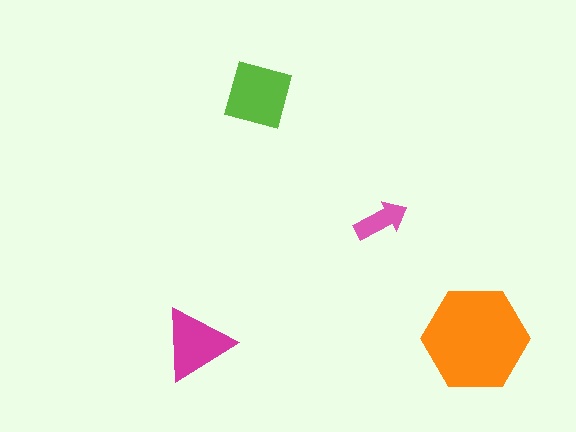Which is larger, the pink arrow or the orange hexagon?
The orange hexagon.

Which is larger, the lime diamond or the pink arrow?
The lime diamond.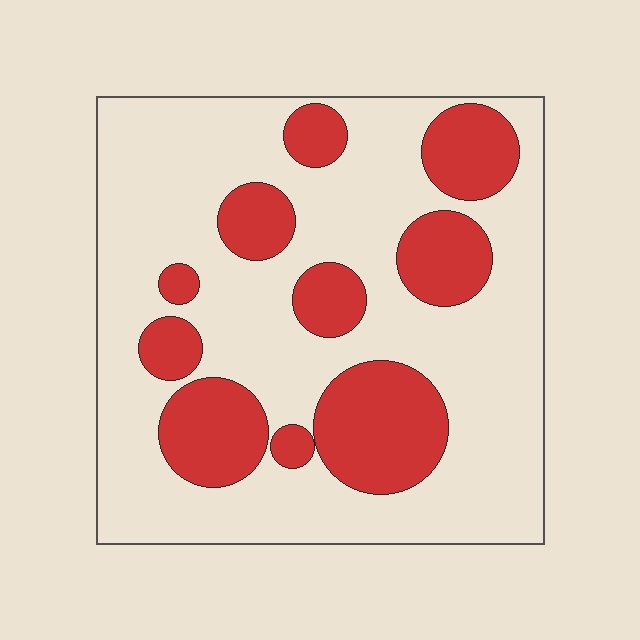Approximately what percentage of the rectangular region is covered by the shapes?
Approximately 30%.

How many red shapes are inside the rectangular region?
10.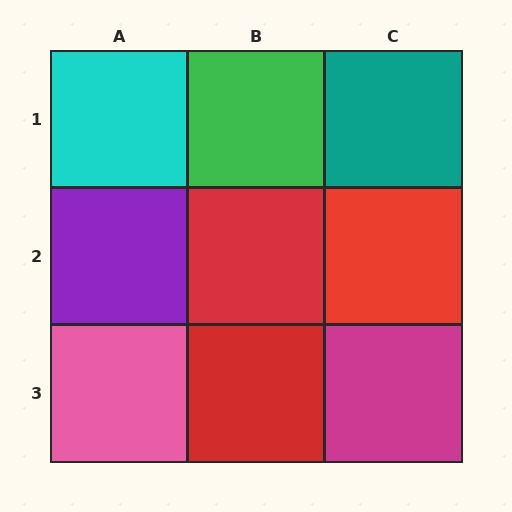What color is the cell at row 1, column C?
Teal.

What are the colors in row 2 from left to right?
Purple, red, red.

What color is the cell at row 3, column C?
Magenta.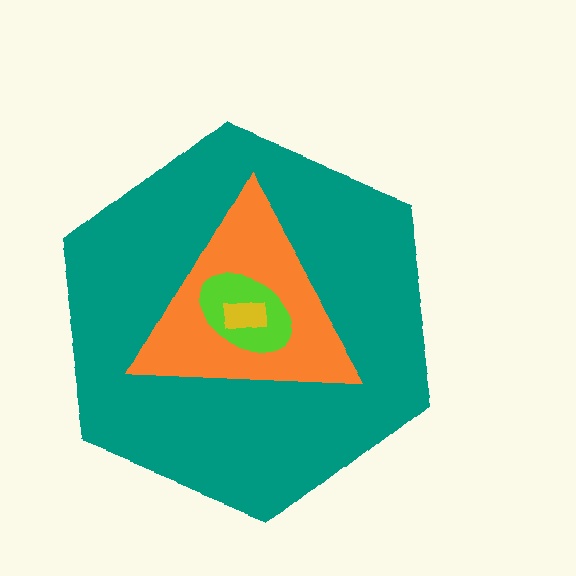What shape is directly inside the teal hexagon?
The orange triangle.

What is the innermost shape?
The yellow rectangle.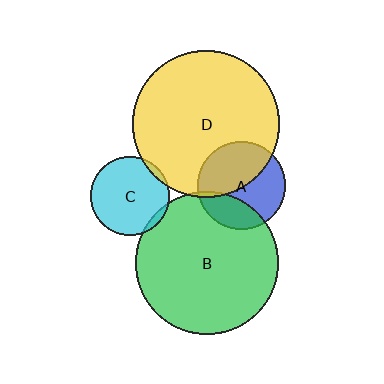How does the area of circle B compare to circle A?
Approximately 2.7 times.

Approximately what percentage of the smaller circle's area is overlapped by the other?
Approximately 5%.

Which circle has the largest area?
Circle D (yellow).